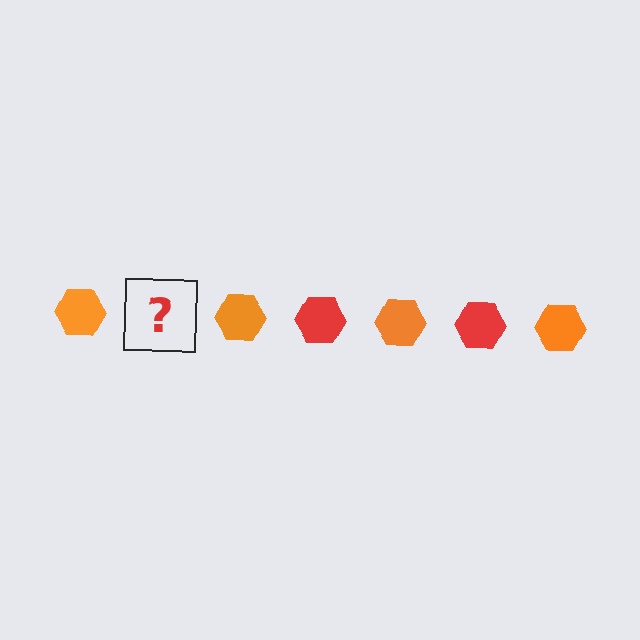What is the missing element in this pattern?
The missing element is a red hexagon.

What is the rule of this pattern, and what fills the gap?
The rule is that the pattern cycles through orange, red hexagons. The gap should be filled with a red hexagon.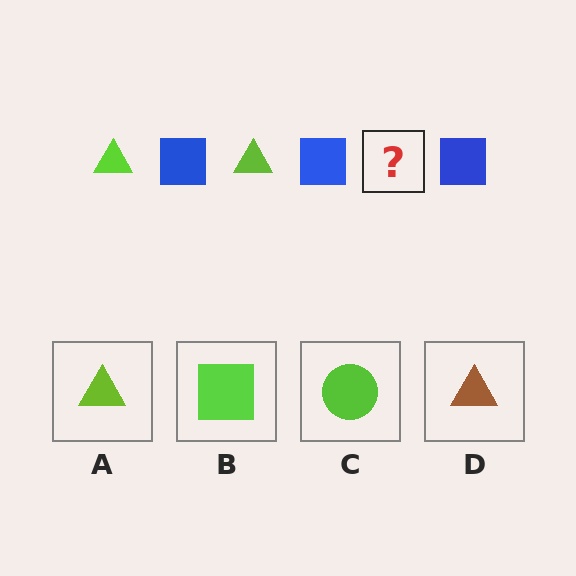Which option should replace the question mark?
Option A.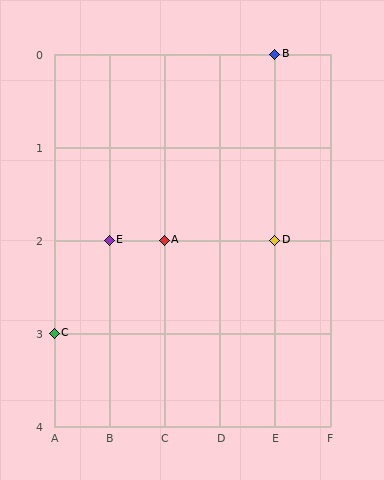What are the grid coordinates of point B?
Point B is at grid coordinates (E, 0).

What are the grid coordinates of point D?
Point D is at grid coordinates (E, 2).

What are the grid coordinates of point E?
Point E is at grid coordinates (B, 2).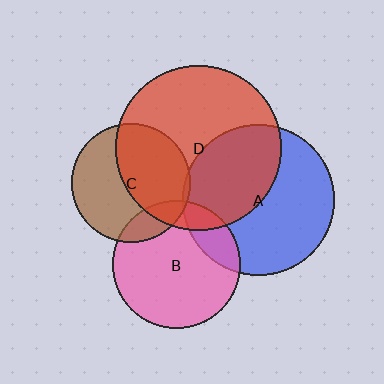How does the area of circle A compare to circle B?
Approximately 1.4 times.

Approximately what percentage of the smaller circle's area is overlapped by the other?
Approximately 15%.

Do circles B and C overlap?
Yes.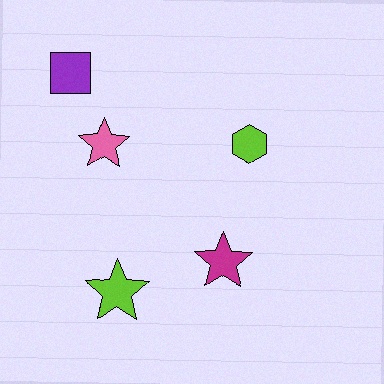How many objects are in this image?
There are 5 objects.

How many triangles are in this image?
There are no triangles.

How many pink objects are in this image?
There is 1 pink object.